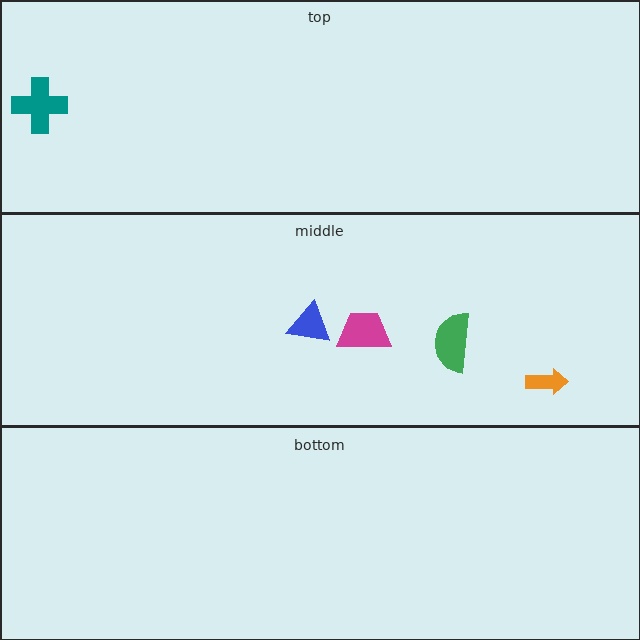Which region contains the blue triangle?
The middle region.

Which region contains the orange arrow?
The middle region.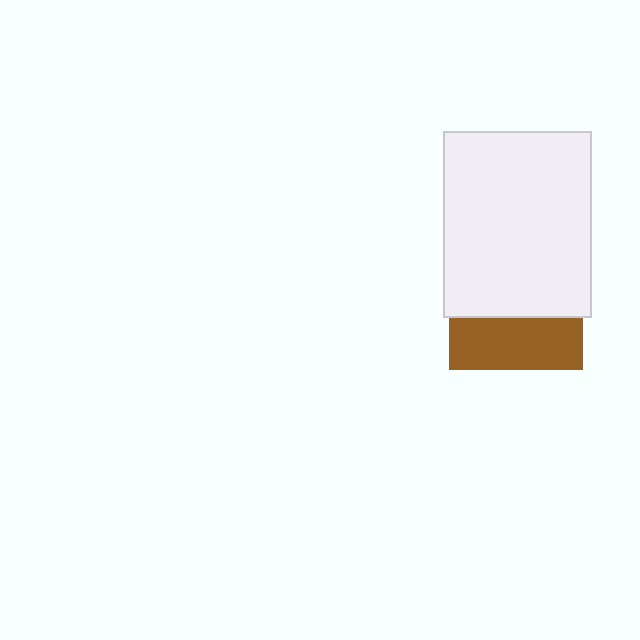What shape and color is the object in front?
The object in front is a white rectangle.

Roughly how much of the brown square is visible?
A small part of it is visible (roughly 39%).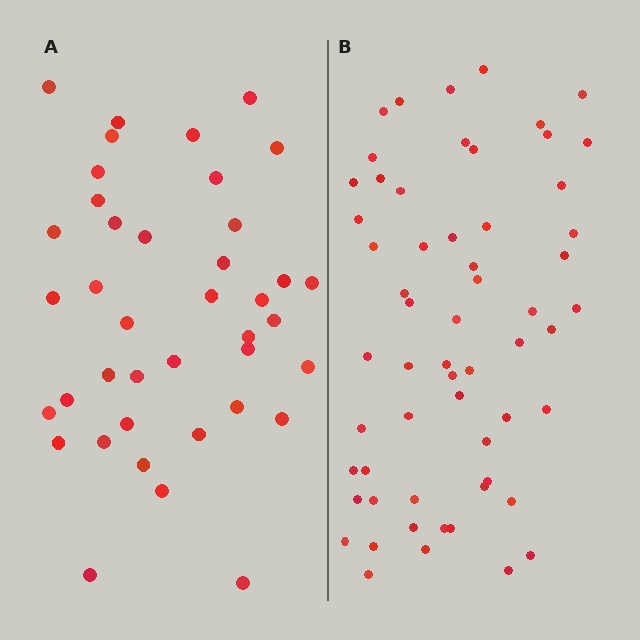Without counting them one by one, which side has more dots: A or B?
Region B (the right region) has more dots.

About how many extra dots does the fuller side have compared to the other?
Region B has approximately 20 more dots than region A.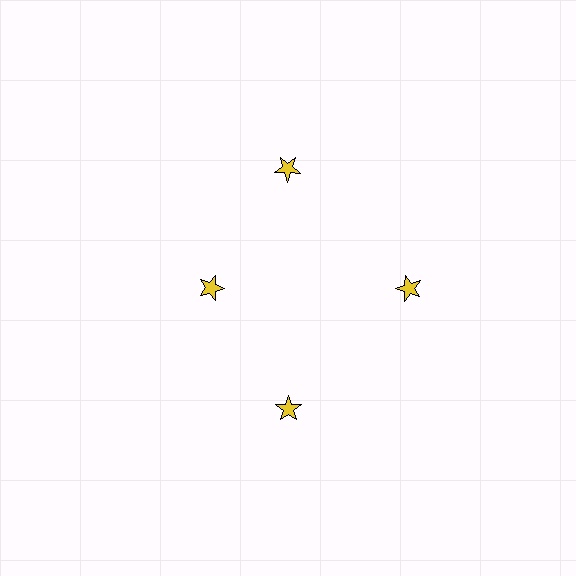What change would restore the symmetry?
The symmetry would be restored by moving it outward, back onto the ring so that all 4 stars sit at equal angles and equal distance from the center.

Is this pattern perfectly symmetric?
No. The 4 yellow stars are arranged in a ring, but one element near the 9 o'clock position is pulled inward toward the center, breaking the 4-fold rotational symmetry.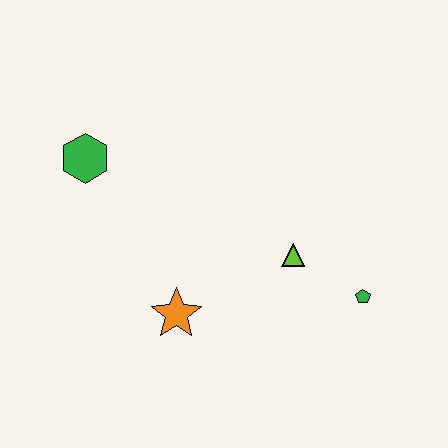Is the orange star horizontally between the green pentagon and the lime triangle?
No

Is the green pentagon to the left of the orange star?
No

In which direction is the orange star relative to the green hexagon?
The orange star is below the green hexagon.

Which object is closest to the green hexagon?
The orange star is closest to the green hexagon.